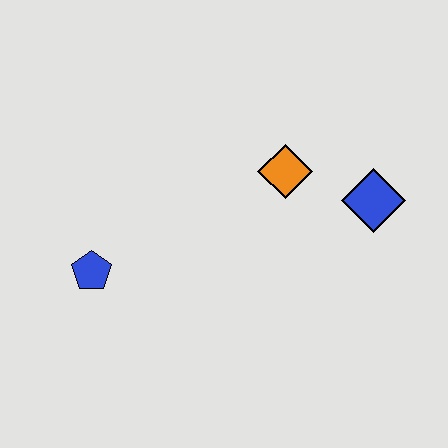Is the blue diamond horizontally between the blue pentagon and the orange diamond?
No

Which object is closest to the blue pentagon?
The orange diamond is closest to the blue pentagon.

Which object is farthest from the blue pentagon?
The blue diamond is farthest from the blue pentagon.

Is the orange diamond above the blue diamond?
Yes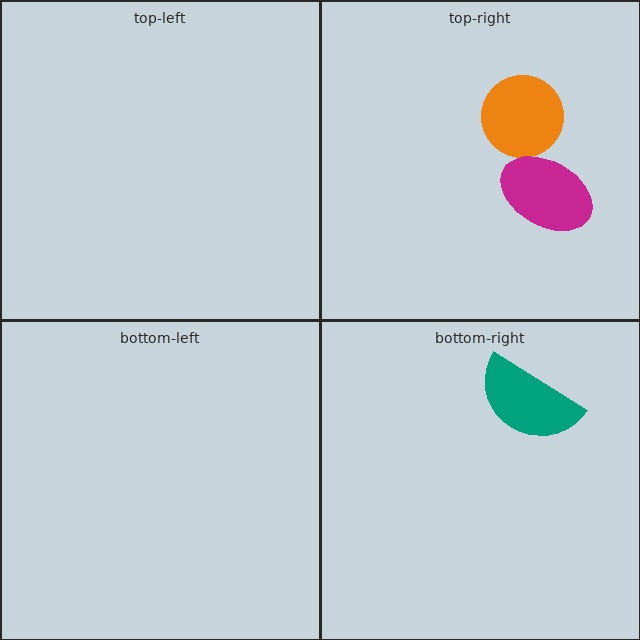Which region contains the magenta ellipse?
The top-right region.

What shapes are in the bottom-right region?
The teal semicircle.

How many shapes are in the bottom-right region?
1.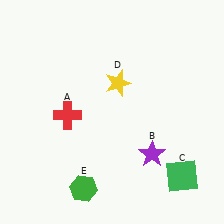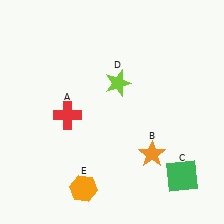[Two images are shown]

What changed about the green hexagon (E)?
In Image 1, E is green. In Image 2, it changed to orange.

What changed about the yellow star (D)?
In Image 1, D is yellow. In Image 2, it changed to lime.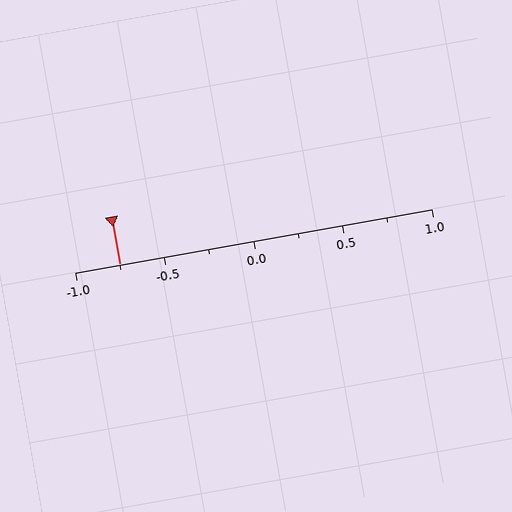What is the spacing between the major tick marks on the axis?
The major ticks are spaced 0.5 apart.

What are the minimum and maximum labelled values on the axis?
The axis runs from -1.0 to 1.0.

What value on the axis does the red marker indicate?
The marker indicates approximately -0.75.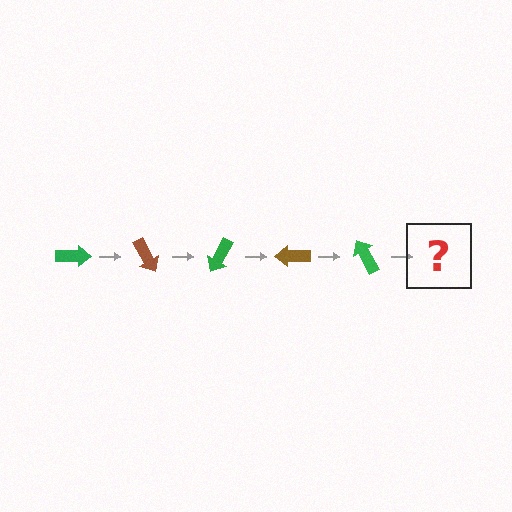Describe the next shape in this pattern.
It should be a brown arrow, rotated 300 degrees from the start.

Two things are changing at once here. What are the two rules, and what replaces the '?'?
The two rules are that it rotates 60 degrees each step and the color cycles through green and brown. The '?' should be a brown arrow, rotated 300 degrees from the start.